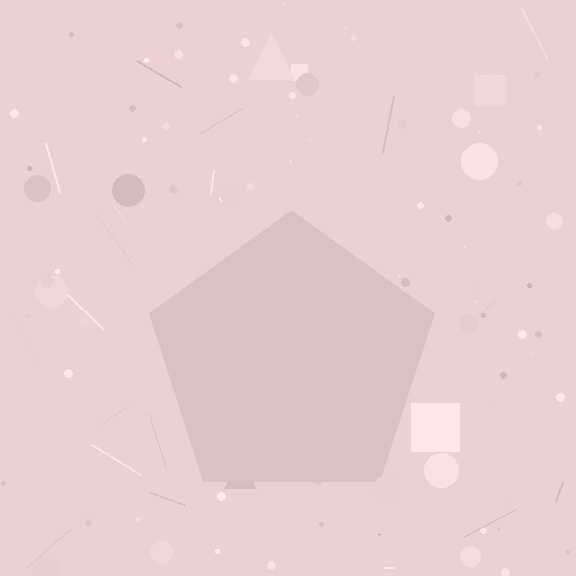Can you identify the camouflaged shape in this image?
The camouflaged shape is a pentagon.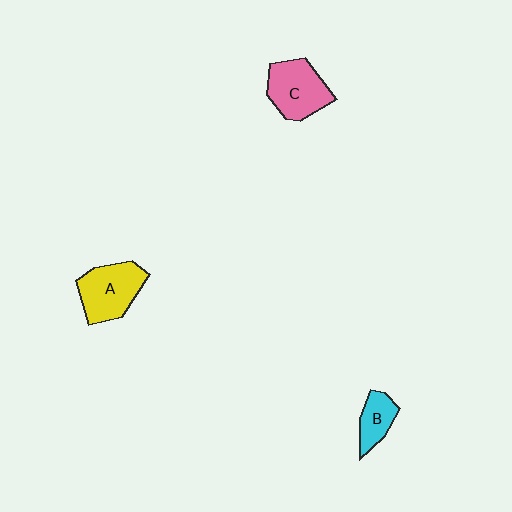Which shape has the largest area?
Shape A (yellow).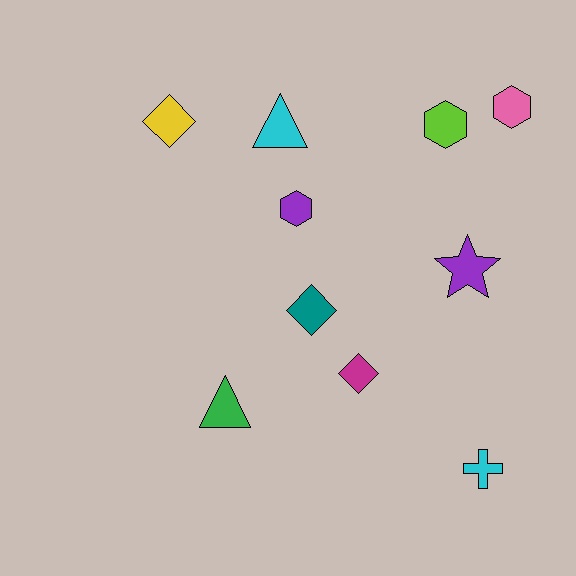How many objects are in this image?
There are 10 objects.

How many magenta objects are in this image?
There is 1 magenta object.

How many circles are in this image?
There are no circles.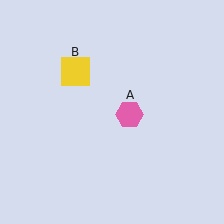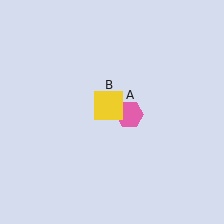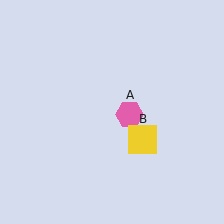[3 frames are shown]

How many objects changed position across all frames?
1 object changed position: yellow square (object B).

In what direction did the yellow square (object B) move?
The yellow square (object B) moved down and to the right.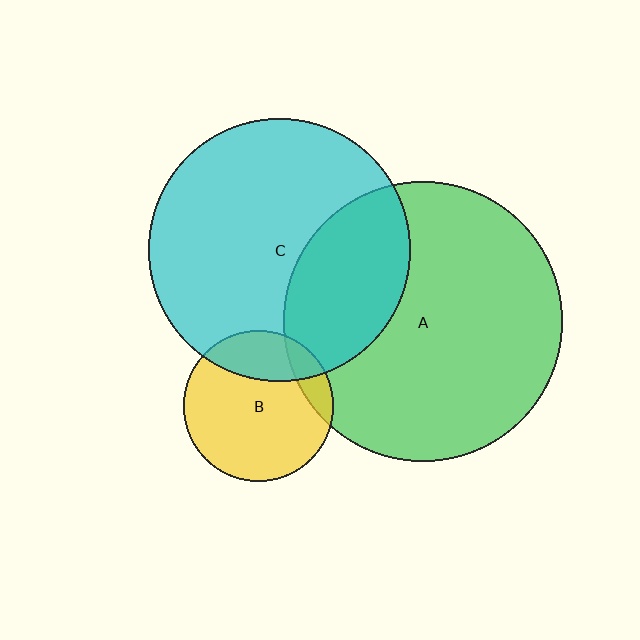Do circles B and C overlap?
Yes.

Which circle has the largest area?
Circle A (green).